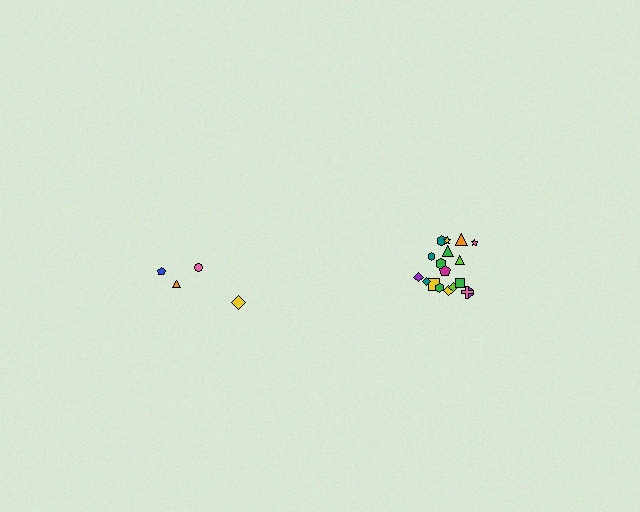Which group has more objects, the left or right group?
The right group.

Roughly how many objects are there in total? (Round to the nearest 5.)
Roughly 20 objects in total.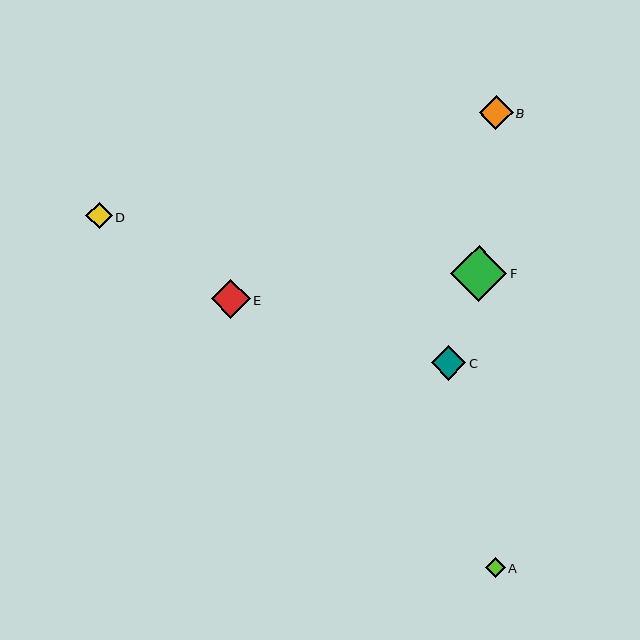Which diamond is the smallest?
Diamond A is the smallest with a size of approximately 20 pixels.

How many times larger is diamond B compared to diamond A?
Diamond B is approximately 1.7 times the size of diamond A.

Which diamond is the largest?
Diamond F is the largest with a size of approximately 56 pixels.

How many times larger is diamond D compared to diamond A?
Diamond D is approximately 1.3 times the size of diamond A.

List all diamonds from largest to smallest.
From largest to smallest: F, E, C, B, D, A.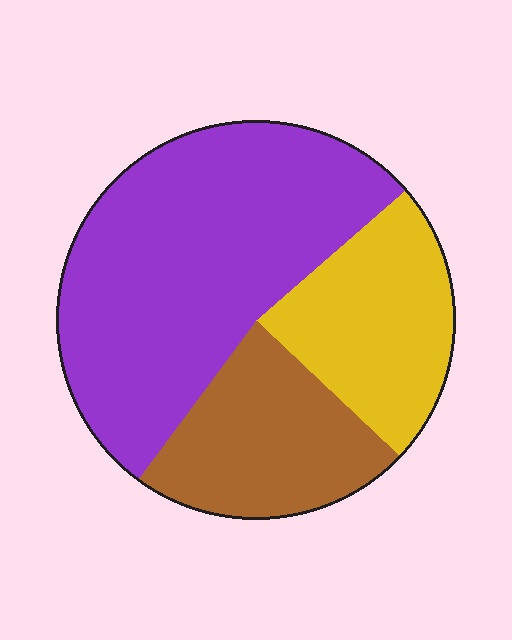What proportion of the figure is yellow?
Yellow takes up between a sixth and a third of the figure.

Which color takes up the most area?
Purple, at roughly 55%.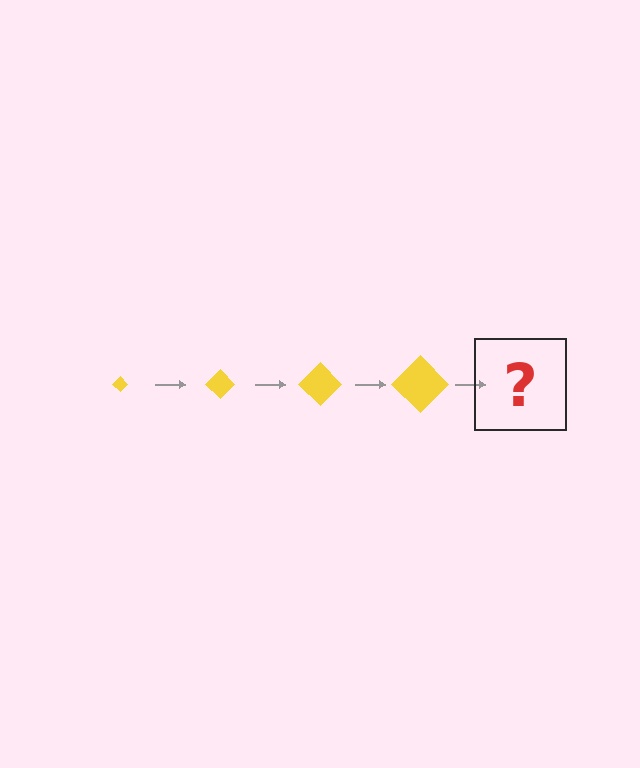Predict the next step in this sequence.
The next step is a yellow diamond, larger than the previous one.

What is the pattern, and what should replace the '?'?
The pattern is that the diamond gets progressively larger each step. The '?' should be a yellow diamond, larger than the previous one.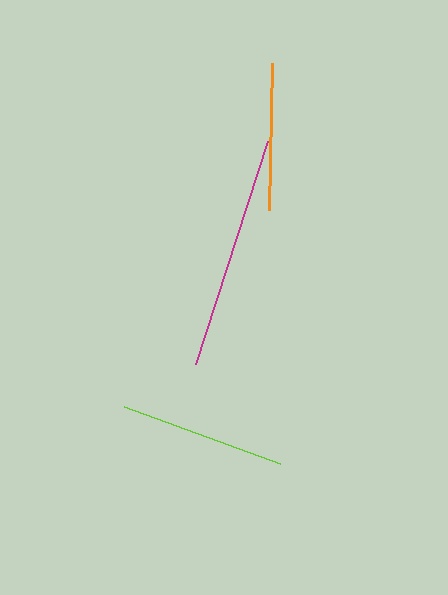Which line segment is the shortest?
The orange line is the shortest at approximately 148 pixels.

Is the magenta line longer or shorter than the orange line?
The magenta line is longer than the orange line.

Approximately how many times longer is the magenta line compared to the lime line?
The magenta line is approximately 1.4 times the length of the lime line.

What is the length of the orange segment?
The orange segment is approximately 148 pixels long.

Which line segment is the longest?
The magenta line is the longest at approximately 235 pixels.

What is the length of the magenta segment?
The magenta segment is approximately 235 pixels long.